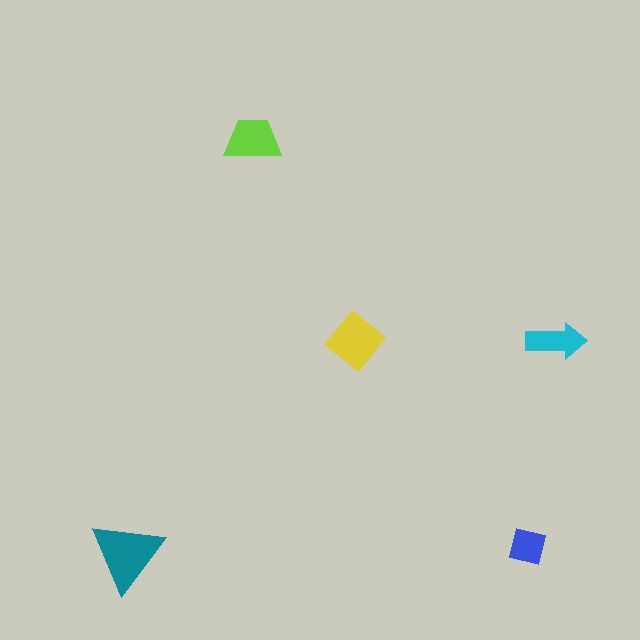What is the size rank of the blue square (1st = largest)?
5th.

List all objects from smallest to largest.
The blue square, the cyan arrow, the lime trapezoid, the yellow diamond, the teal triangle.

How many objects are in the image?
There are 5 objects in the image.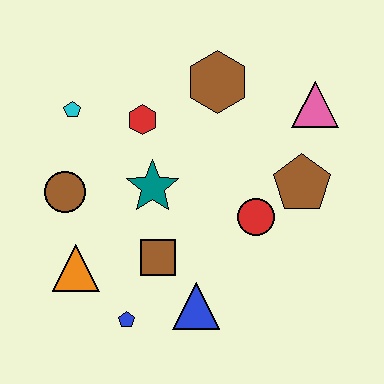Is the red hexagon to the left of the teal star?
Yes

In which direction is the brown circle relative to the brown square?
The brown circle is to the left of the brown square.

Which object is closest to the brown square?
The blue triangle is closest to the brown square.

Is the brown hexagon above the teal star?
Yes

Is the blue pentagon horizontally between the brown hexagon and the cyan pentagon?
Yes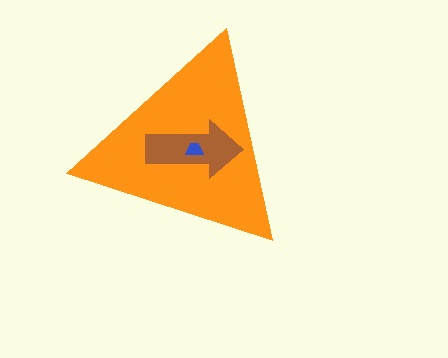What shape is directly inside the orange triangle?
The brown arrow.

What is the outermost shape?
The orange triangle.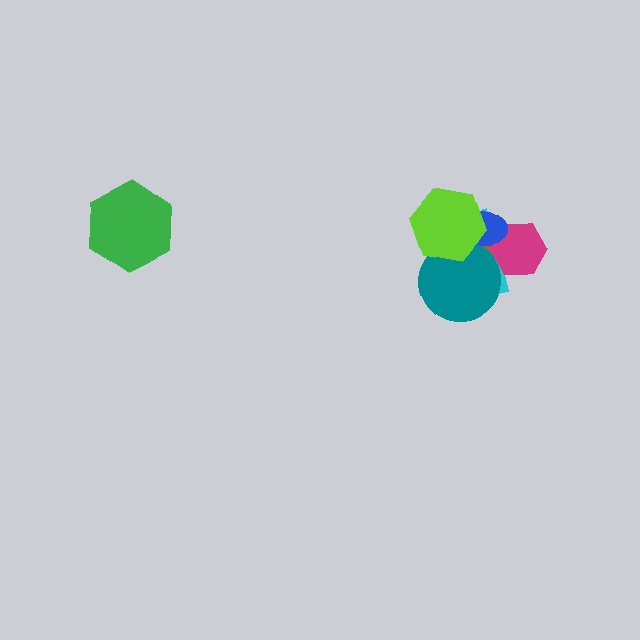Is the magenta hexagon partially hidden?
Yes, it is partially covered by another shape.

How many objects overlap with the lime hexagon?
4 objects overlap with the lime hexagon.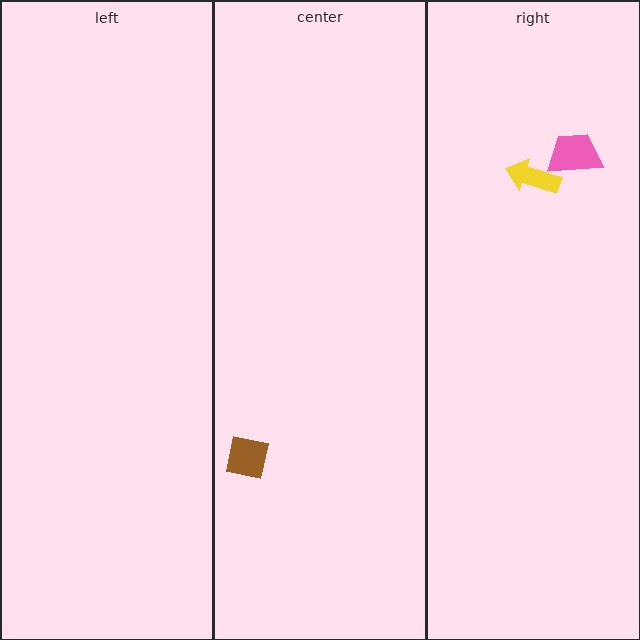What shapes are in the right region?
The yellow arrow, the pink trapezoid.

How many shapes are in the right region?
2.